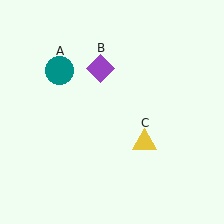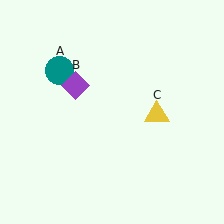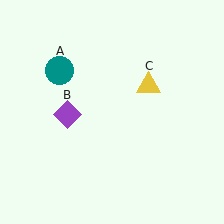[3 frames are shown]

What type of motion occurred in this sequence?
The purple diamond (object B), yellow triangle (object C) rotated counterclockwise around the center of the scene.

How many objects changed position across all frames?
2 objects changed position: purple diamond (object B), yellow triangle (object C).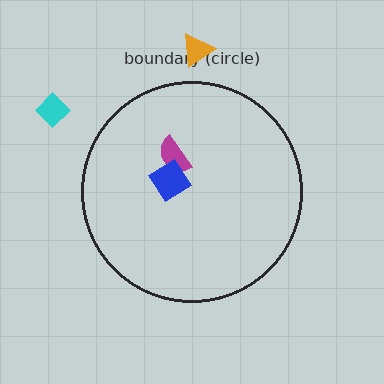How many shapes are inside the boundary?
2 inside, 2 outside.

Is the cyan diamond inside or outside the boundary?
Outside.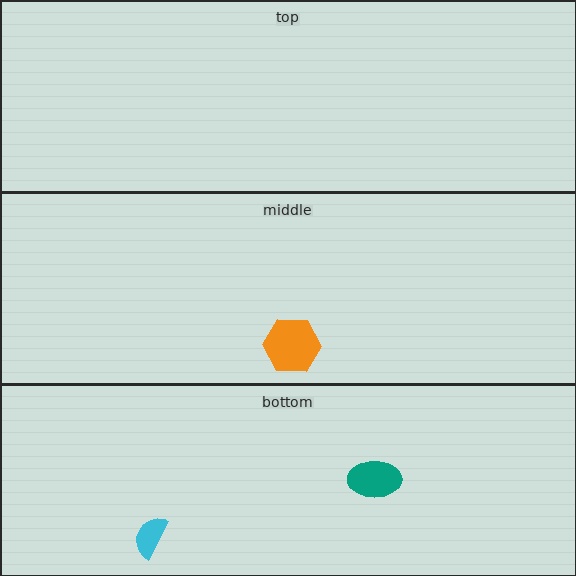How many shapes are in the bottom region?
2.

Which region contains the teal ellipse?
The bottom region.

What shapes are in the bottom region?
The cyan semicircle, the teal ellipse.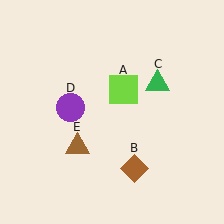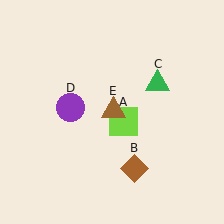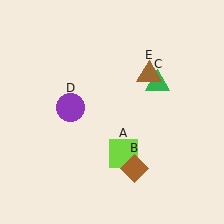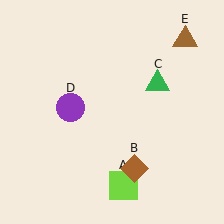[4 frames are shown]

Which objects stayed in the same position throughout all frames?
Brown diamond (object B) and green triangle (object C) and purple circle (object D) remained stationary.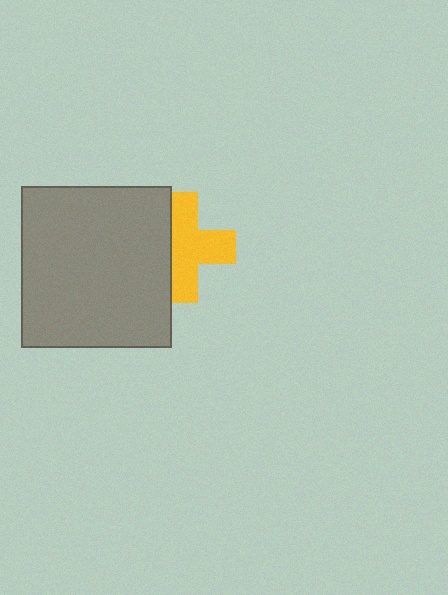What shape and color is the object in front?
The object in front is a gray rectangle.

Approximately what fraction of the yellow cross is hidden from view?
Roughly 34% of the yellow cross is hidden behind the gray rectangle.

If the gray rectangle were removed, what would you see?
You would see the complete yellow cross.